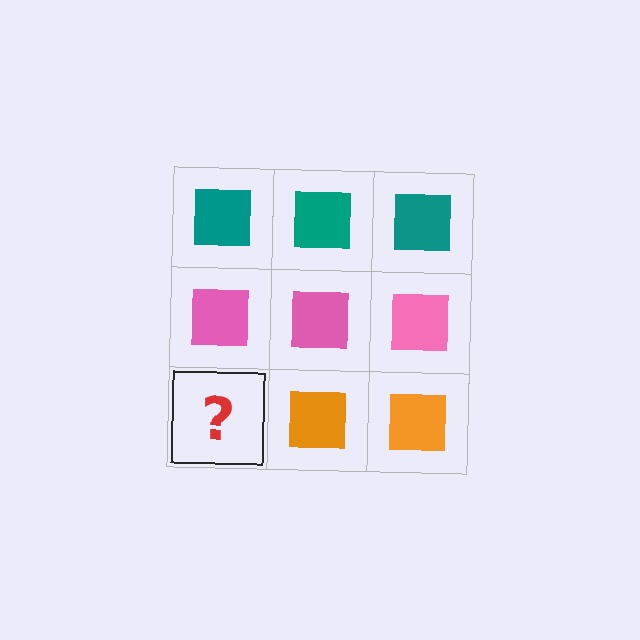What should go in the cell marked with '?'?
The missing cell should contain an orange square.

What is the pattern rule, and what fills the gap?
The rule is that each row has a consistent color. The gap should be filled with an orange square.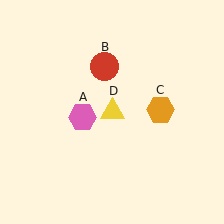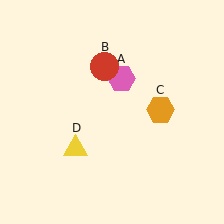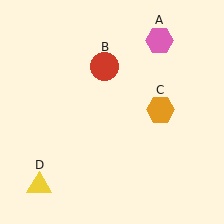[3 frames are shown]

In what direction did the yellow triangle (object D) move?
The yellow triangle (object D) moved down and to the left.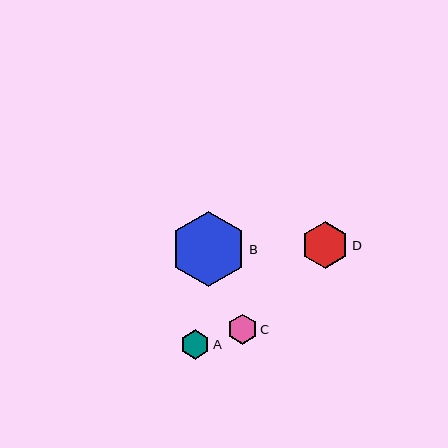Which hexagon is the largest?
Hexagon B is the largest with a size of approximately 75 pixels.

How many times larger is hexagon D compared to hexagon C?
Hexagon D is approximately 1.6 times the size of hexagon C.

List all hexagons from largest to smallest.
From largest to smallest: B, D, C, A.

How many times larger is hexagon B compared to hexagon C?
Hexagon B is approximately 2.5 times the size of hexagon C.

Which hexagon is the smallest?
Hexagon A is the smallest with a size of approximately 29 pixels.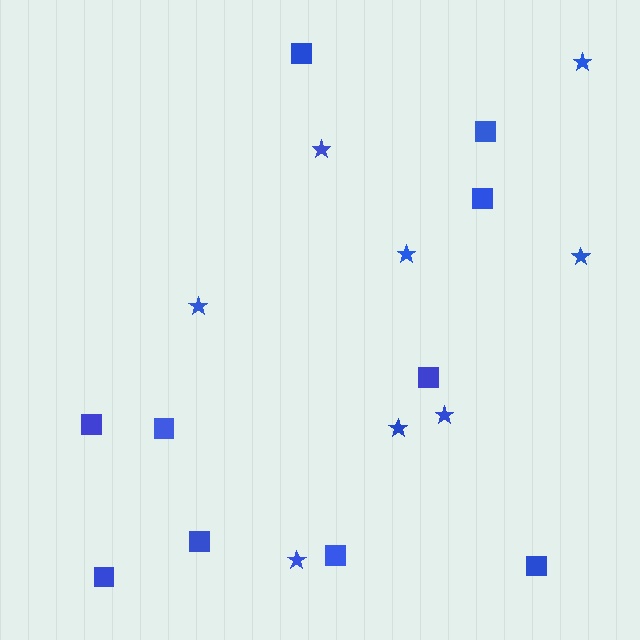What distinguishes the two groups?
There are 2 groups: one group of stars (8) and one group of squares (10).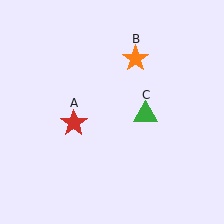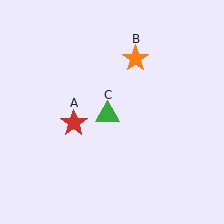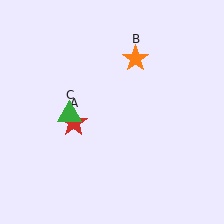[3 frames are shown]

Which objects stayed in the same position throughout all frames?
Red star (object A) and orange star (object B) remained stationary.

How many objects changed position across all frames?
1 object changed position: green triangle (object C).